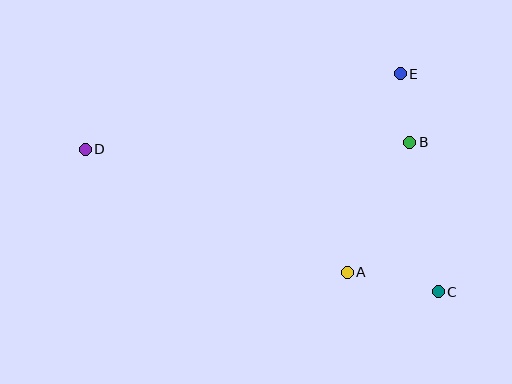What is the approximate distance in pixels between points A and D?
The distance between A and D is approximately 289 pixels.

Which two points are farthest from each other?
Points C and D are farthest from each other.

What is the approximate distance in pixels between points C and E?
The distance between C and E is approximately 221 pixels.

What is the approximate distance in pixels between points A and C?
The distance between A and C is approximately 93 pixels.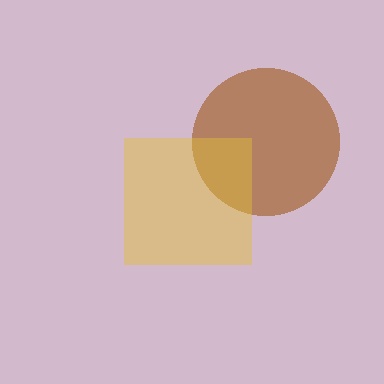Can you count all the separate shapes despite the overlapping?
Yes, there are 2 separate shapes.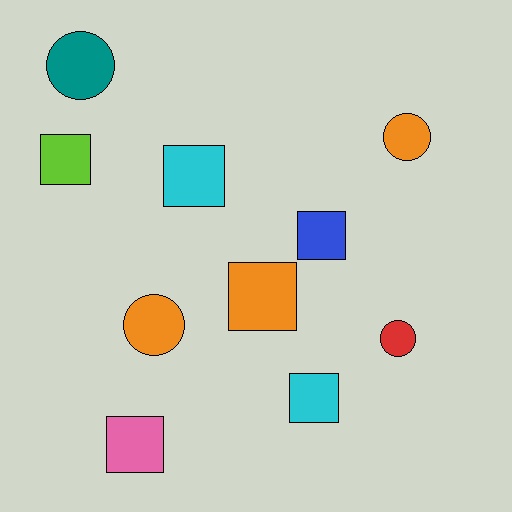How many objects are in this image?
There are 10 objects.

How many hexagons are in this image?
There are no hexagons.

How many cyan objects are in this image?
There are 2 cyan objects.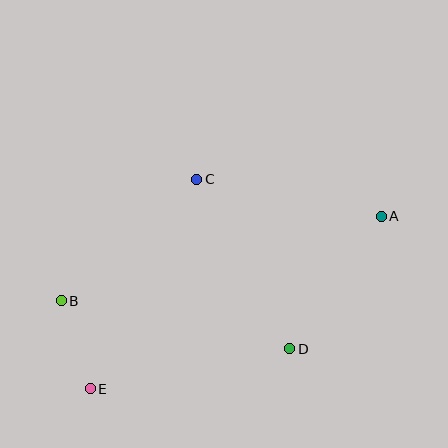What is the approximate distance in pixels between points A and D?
The distance between A and D is approximately 161 pixels.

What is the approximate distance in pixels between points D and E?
The distance between D and E is approximately 204 pixels.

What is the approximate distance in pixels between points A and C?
The distance between A and C is approximately 188 pixels.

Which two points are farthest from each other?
Points A and E are farthest from each other.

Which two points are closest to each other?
Points B and E are closest to each other.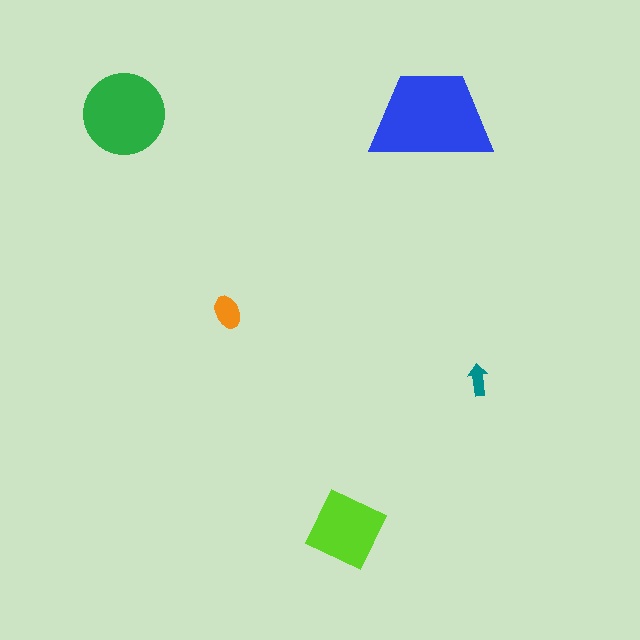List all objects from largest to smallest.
The blue trapezoid, the green circle, the lime diamond, the orange ellipse, the teal arrow.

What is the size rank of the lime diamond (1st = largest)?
3rd.